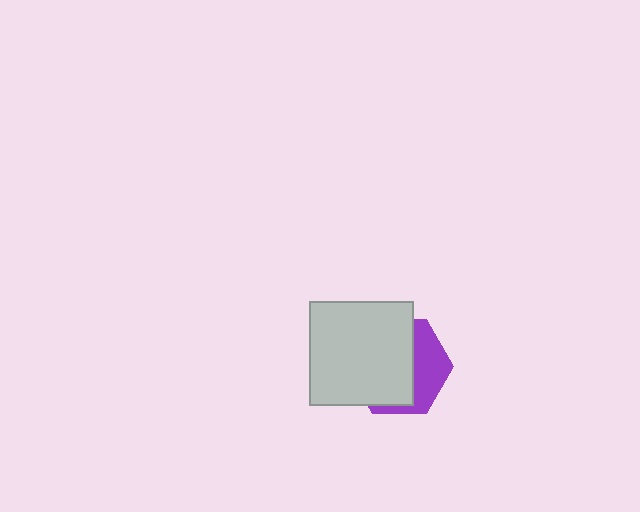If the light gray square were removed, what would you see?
You would see the complete purple hexagon.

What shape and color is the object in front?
The object in front is a light gray square.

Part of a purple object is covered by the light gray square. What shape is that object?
It is a hexagon.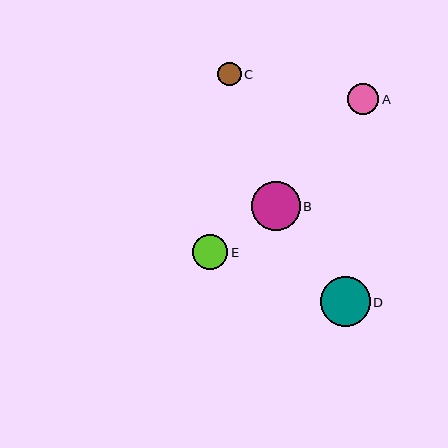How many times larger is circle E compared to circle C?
Circle E is approximately 1.5 times the size of circle C.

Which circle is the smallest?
Circle C is the smallest with a size of approximately 23 pixels.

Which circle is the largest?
Circle D is the largest with a size of approximately 50 pixels.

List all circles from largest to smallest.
From largest to smallest: D, B, E, A, C.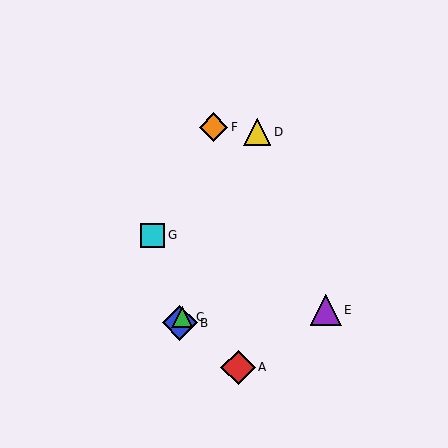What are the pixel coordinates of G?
Object G is at (153, 235).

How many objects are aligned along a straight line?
3 objects (B, C, D) are aligned along a straight line.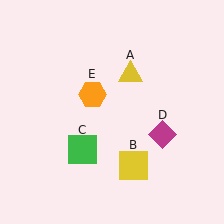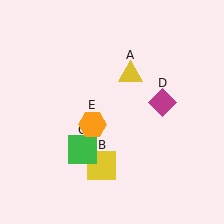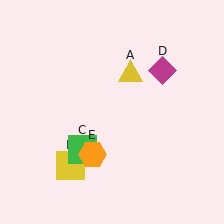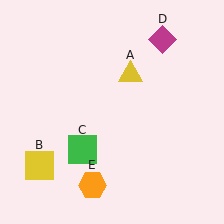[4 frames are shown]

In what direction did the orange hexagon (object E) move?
The orange hexagon (object E) moved down.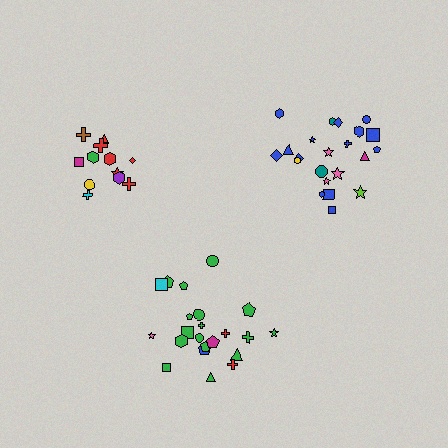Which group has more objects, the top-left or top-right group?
The top-right group.